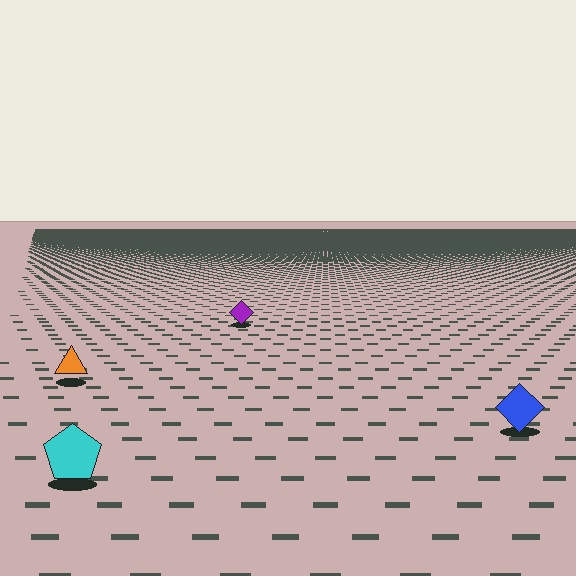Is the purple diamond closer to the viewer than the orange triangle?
No. The orange triangle is closer — you can tell from the texture gradient: the ground texture is coarser near it.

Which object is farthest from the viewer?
The purple diamond is farthest from the viewer. It appears smaller and the ground texture around it is denser.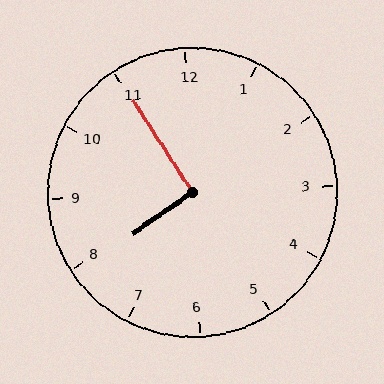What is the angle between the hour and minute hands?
Approximately 92 degrees.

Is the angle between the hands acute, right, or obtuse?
It is right.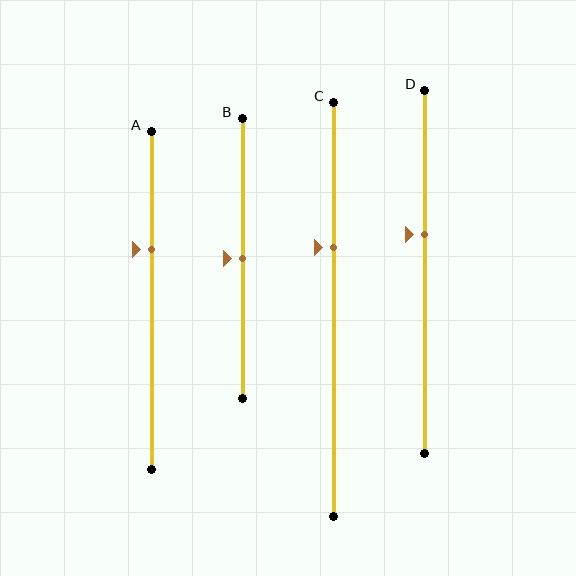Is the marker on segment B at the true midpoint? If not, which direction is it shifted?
Yes, the marker on segment B is at the true midpoint.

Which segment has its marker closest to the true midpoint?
Segment B has its marker closest to the true midpoint.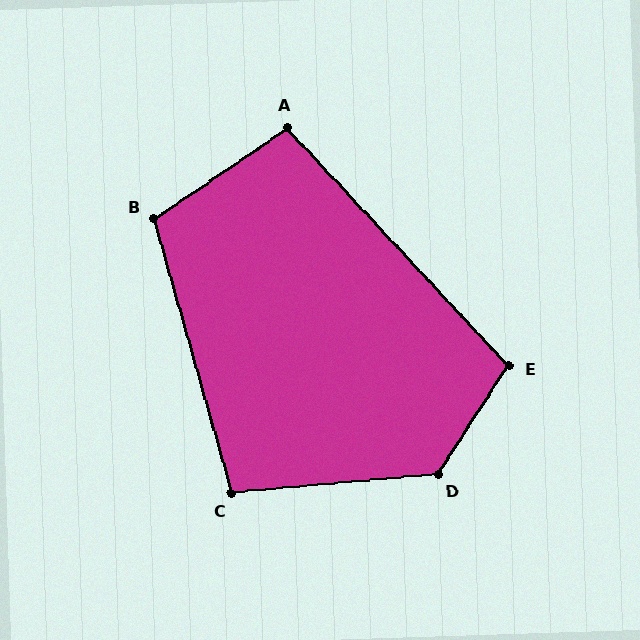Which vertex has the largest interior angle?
D, at approximately 128 degrees.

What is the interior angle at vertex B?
Approximately 108 degrees (obtuse).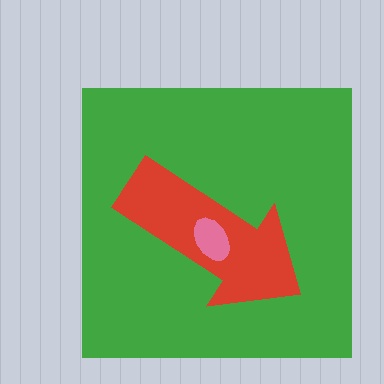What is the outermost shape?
The green square.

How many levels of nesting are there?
3.